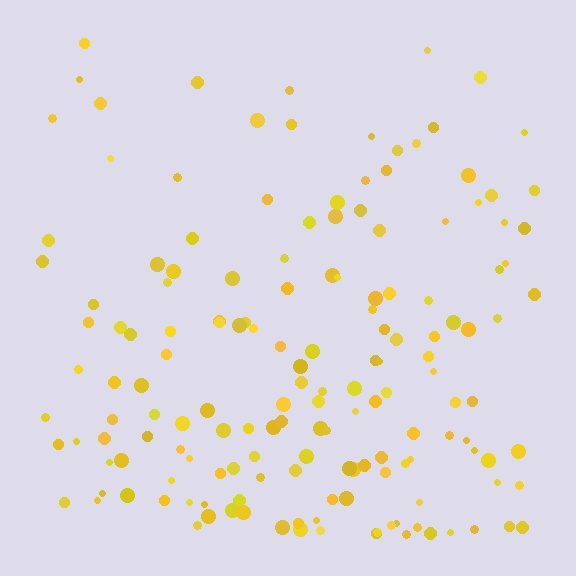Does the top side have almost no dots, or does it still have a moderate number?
Still a moderate number, just noticeably fewer than the bottom.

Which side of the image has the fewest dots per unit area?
The top.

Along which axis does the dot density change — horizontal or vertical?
Vertical.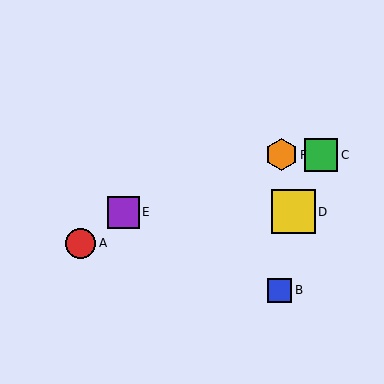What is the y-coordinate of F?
Object F is at y≈155.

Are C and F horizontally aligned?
Yes, both are at y≈155.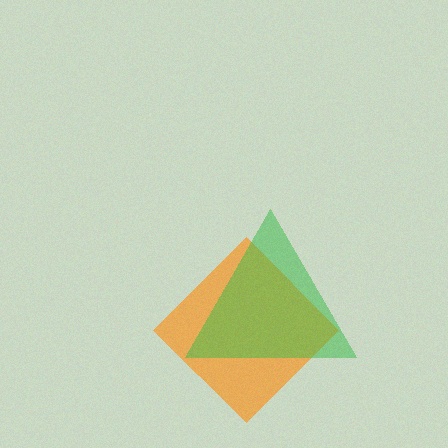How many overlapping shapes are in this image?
There are 2 overlapping shapes in the image.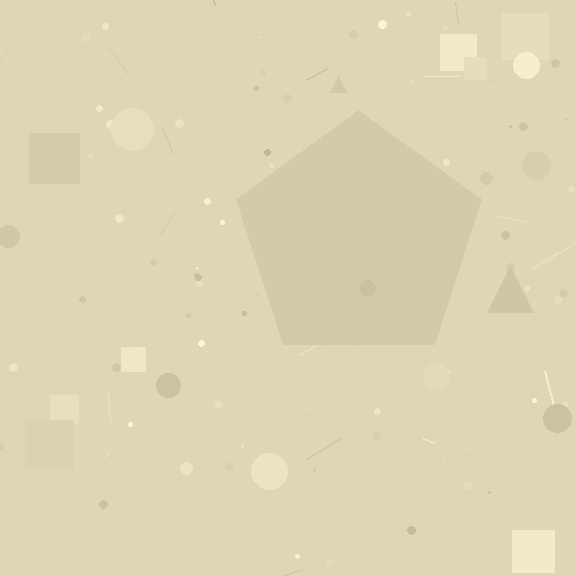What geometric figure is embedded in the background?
A pentagon is embedded in the background.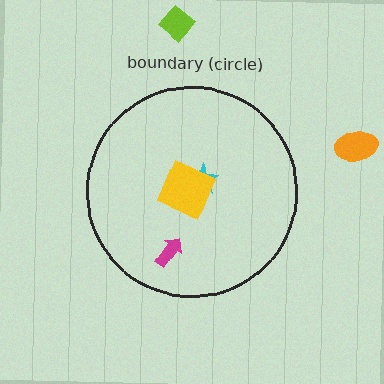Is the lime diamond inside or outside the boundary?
Outside.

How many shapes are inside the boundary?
3 inside, 2 outside.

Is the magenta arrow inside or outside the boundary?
Inside.